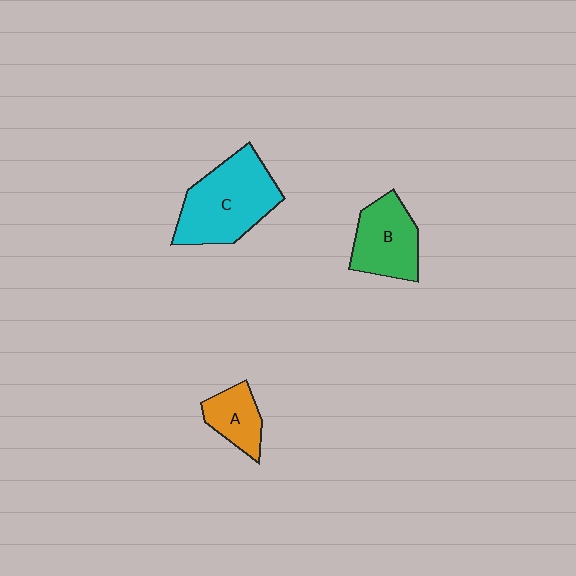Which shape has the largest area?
Shape C (cyan).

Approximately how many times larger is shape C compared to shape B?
Approximately 1.5 times.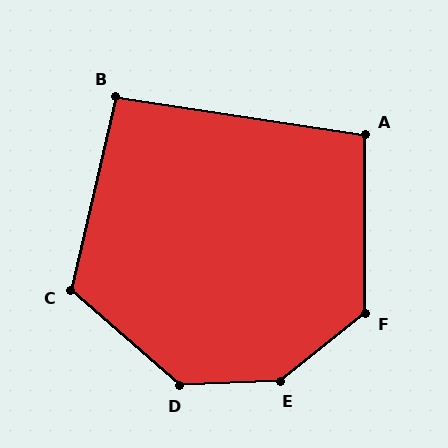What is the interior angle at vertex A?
Approximately 99 degrees (obtuse).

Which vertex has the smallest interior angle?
B, at approximately 94 degrees.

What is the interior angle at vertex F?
Approximately 129 degrees (obtuse).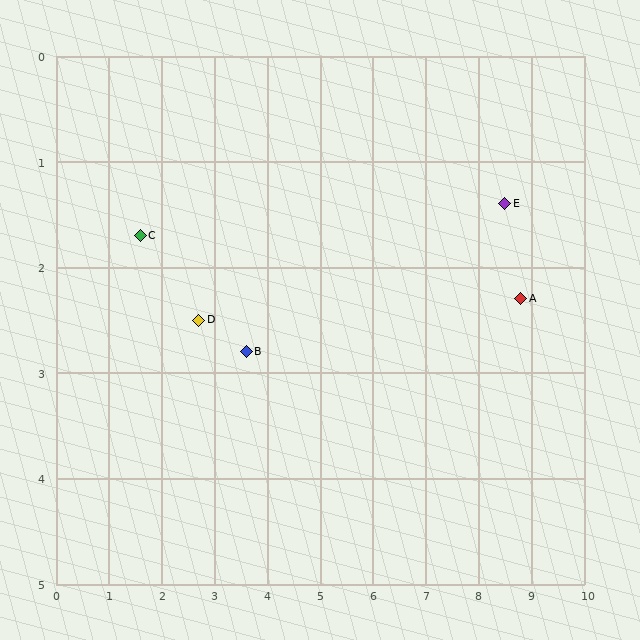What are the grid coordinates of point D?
Point D is at approximately (2.7, 2.5).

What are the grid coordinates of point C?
Point C is at approximately (1.6, 1.7).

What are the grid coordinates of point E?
Point E is at approximately (8.5, 1.4).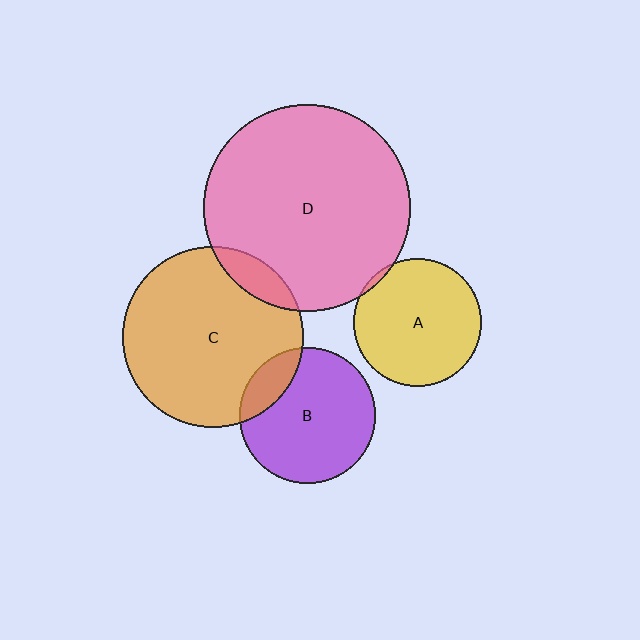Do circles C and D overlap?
Yes.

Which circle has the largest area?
Circle D (pink).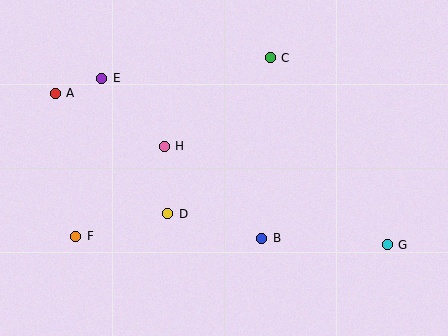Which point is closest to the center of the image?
Point H at (164, 146) is closest to the center.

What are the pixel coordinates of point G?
Point G is at (387, 245).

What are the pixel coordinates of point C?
Point C is at (270, 58).